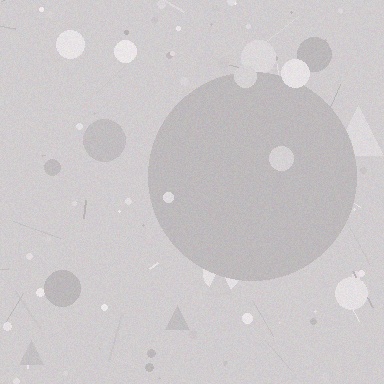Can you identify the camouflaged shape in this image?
The camouflaged shape is a circle.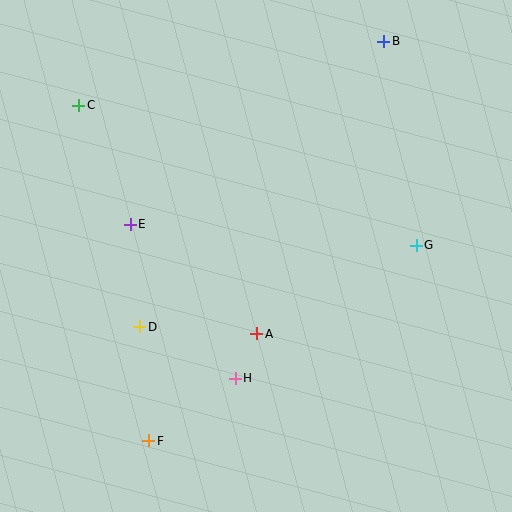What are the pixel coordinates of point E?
Point E is at (130, 224).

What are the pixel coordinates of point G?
Point G is at (416, 245).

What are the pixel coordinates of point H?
Point H is at (235, 378).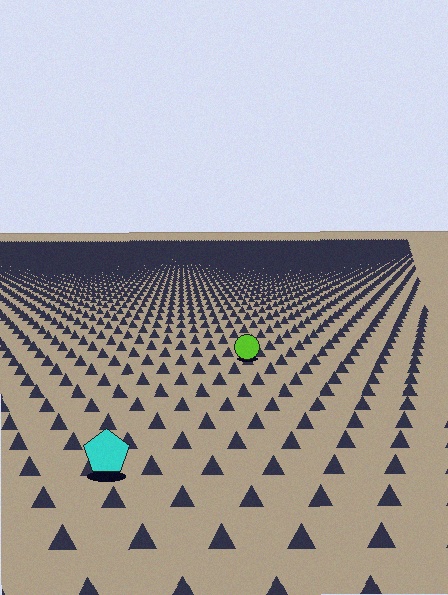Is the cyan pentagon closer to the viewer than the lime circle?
Yes. The cyan pentagon is closer — you can tell from the texture gradient: the ground texture is coarser near it.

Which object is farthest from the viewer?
The lime circle is farthest from the viewer. It appears smaller and the ground texture around it is denser.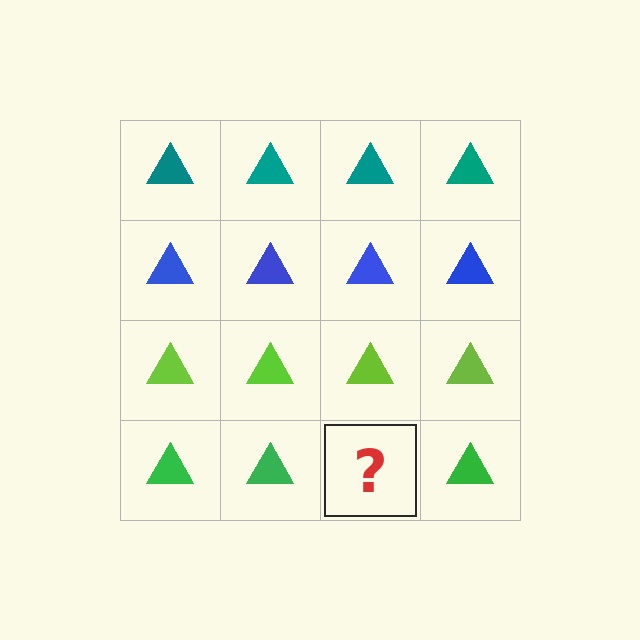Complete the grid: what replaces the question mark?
The question mark should be replaced with a green triangle.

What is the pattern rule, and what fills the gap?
The rule is that each row has a consistent color. The gap should be filled with a green triangle.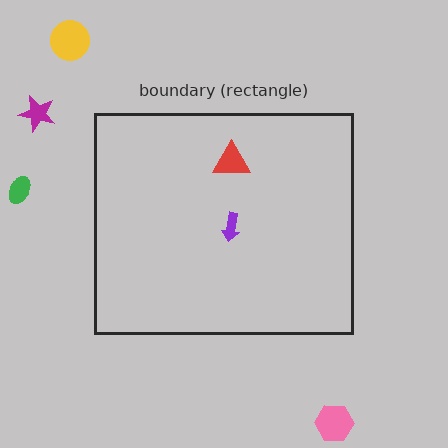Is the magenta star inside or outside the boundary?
Outside.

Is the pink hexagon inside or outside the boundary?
Outside.